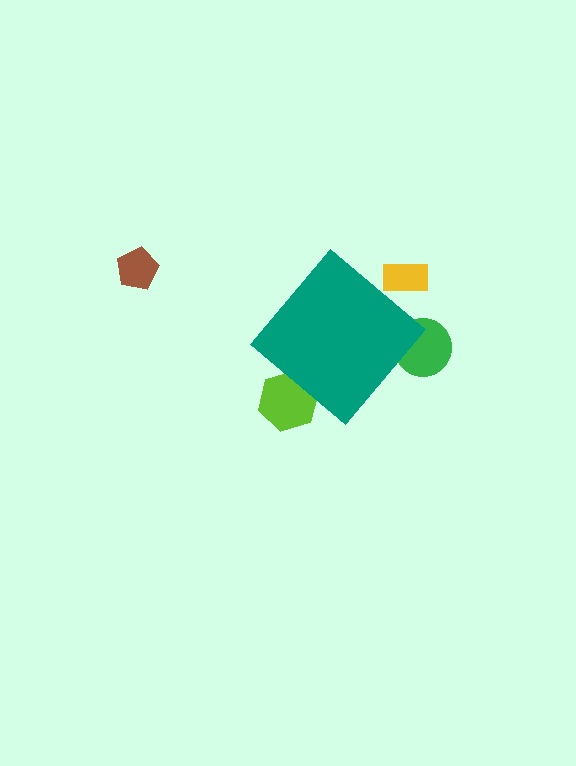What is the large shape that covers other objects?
A teal diamond.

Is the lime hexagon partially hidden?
Yes, the lime hexagon is partially hidden behind the teal diamond.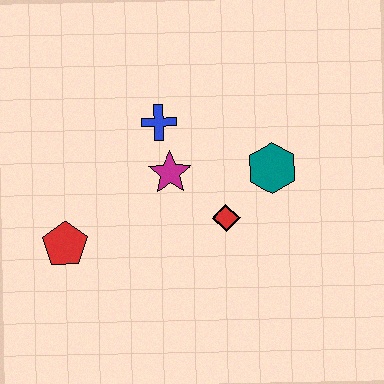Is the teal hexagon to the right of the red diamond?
Yes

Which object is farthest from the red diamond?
The red pentagon is farthest from the red diamond.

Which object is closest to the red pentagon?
The magenta star is closest to the red pentagon.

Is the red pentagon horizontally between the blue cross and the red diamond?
No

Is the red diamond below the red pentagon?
No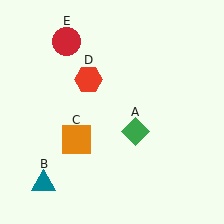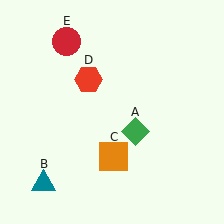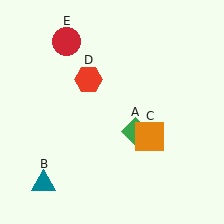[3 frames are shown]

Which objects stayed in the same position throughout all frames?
Green diamond (object A) and teal triangle (object B) and red hexagon (object D) and red circle (object E) remained stationary.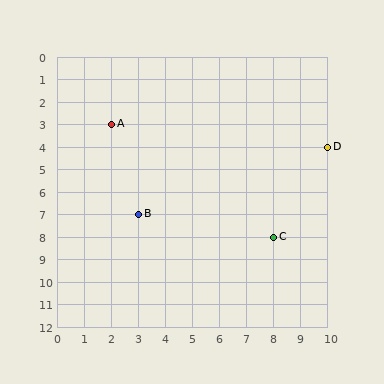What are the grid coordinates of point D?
Point D is at grid coordinates (10, 4).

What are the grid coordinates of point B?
Point B is at grid coordinates (3, 7).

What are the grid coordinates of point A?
Point A is at grid coordinates (2, 3).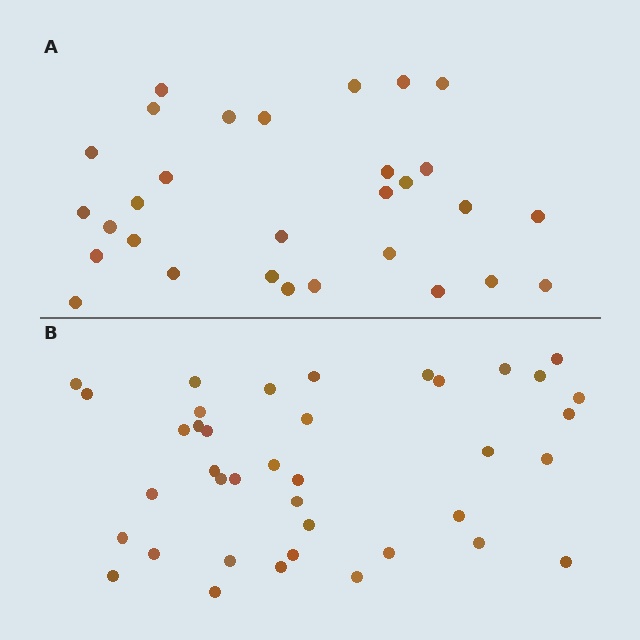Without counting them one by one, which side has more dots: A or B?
Region B (the bottom region) has more dots.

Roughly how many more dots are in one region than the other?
Region B has roughly 8 or so more dots than region A.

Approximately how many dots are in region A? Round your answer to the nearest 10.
About 30 dots.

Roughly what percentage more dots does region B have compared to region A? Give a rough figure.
About 30% more.